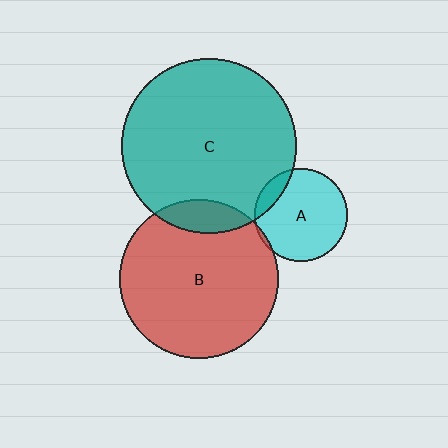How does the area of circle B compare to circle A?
Approximately 3.0 times.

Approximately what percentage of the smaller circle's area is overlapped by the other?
Approximately 15%.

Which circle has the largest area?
Circle C (teal).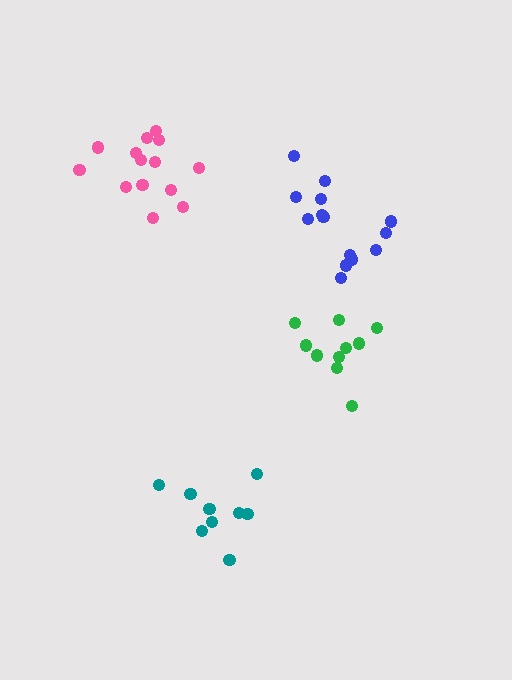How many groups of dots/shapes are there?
There are 4 groups.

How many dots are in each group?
Group 1: 9 dots, Group 2: 14 dots, Group 3: 14 dots, Group 4: 10 dots (47 total).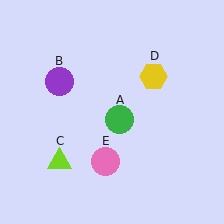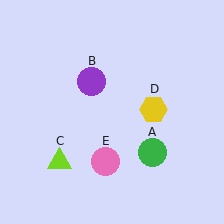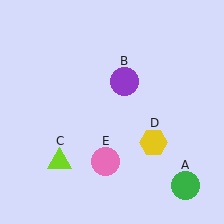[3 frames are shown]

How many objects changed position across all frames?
3 objects changed position: green circle (object A), purple circle (object B), yellow hexagon (object D).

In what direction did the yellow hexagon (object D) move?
The yellow hexagon (object D) moved down.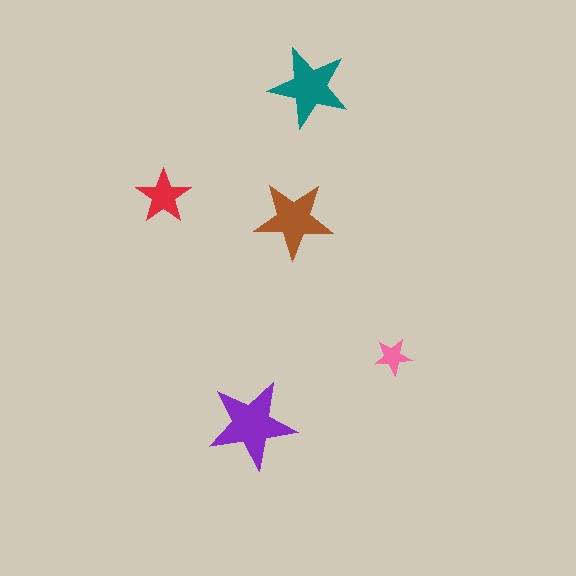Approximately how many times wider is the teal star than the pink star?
About 2 times wider.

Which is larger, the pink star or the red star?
The red one.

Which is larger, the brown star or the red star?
The brown one.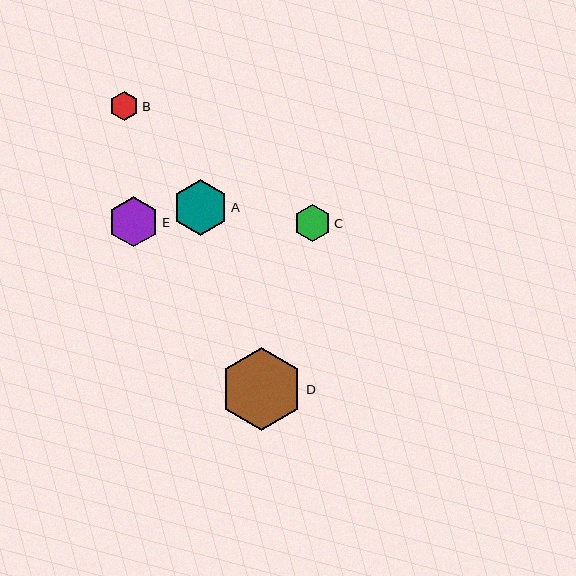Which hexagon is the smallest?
Hexagon B is the smallest with a size of approximately 29 pixels.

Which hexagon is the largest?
Hexagon D is the largest with a size of approximately 83 pixels.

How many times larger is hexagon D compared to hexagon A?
Hexagon D is approximately 1.5 times the size of hexagon A.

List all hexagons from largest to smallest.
From largest to smallest: D, A, E, C, B.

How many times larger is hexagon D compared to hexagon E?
Hexagon D is approximately 1.6 times the size of hexagon E.